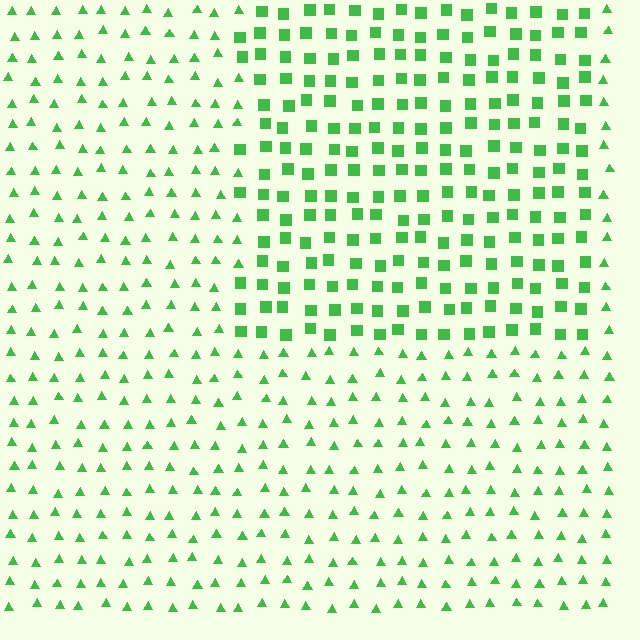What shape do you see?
I see a rectangle.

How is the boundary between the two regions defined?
The boundary is defined by a change in element shape: squares inside vs. triangles outside. All elements share the same color and spacing.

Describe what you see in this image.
The image is filled with small green elements arranged in a uniform grid. A rectangle-shaped region contains squares, while the surrounding area contains triangles. The boundary is defined purely by the change in element shape.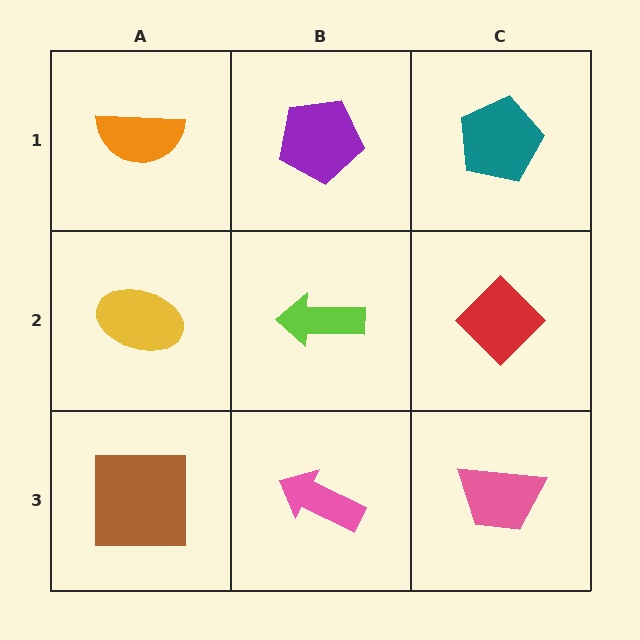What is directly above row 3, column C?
A red diamond.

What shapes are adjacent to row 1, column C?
A red diamond (row 2, column C), a purple pentagon (row 1, column B).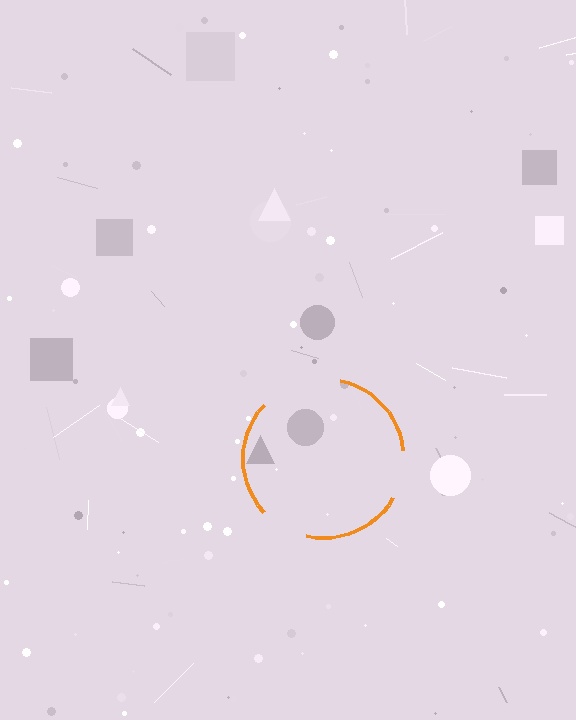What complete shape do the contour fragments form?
The contour fragments form a circle.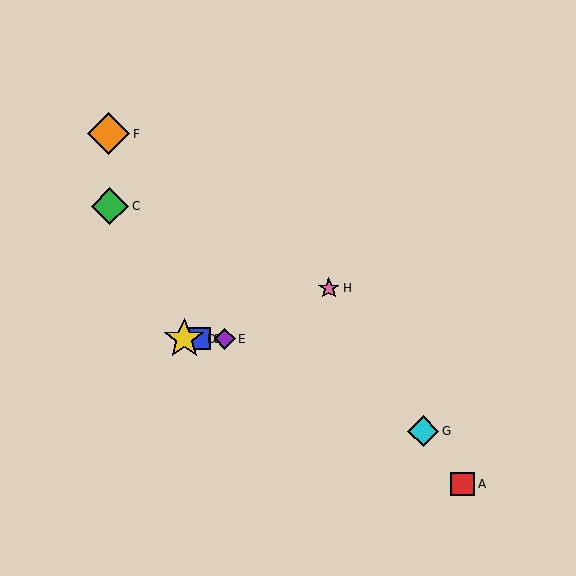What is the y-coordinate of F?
Object F is at y≈134.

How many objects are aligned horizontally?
3 objects (B, D, E) are aligned horizontally.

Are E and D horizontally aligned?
Yes, both are at y≈339.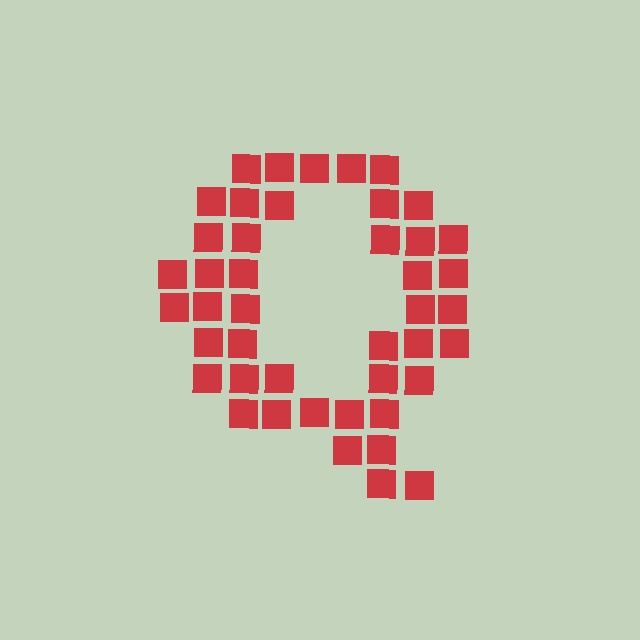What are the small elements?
The small elements are squares.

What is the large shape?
The large shape is the letter Q.